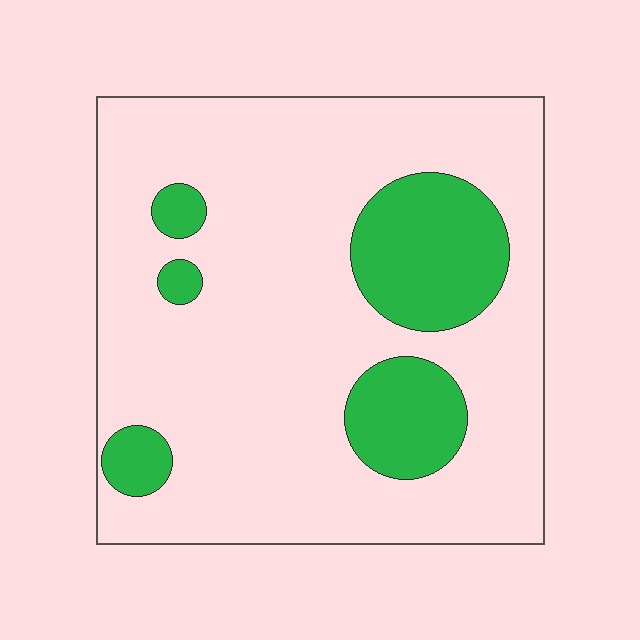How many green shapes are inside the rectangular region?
5.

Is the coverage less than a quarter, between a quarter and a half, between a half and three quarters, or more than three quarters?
Less than a quarter.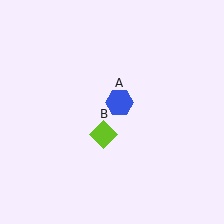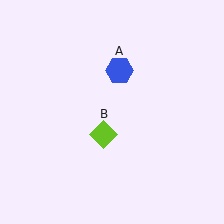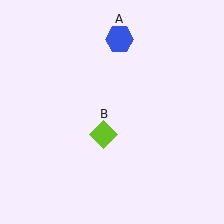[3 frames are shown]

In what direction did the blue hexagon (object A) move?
The blue hexagon (object A) moved up.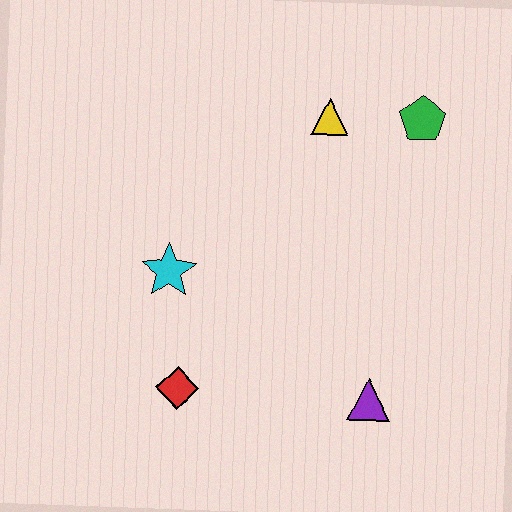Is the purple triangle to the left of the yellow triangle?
No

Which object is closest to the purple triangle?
The red diamond is closest to the purple triangle.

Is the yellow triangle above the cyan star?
Yes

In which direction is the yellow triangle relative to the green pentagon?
The yellow triangle is to the left of the green pentagon.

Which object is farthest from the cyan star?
The green pentagon is farthest from the cyan star.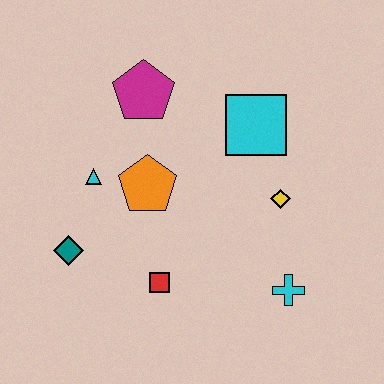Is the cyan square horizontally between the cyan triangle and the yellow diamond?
Yes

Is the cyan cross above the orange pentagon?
No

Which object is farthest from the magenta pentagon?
The cyan cross is farthest from the magenta pentagon.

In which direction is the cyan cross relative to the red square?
The cyan cross is to the right of the red square.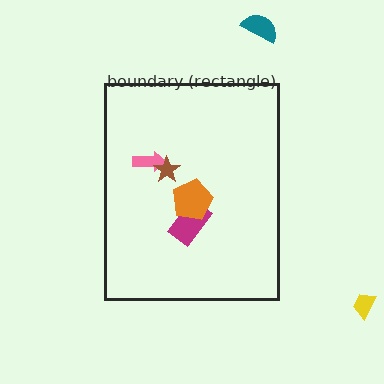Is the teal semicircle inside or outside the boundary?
Outside.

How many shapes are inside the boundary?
4 inside, 2 outside.